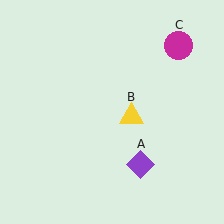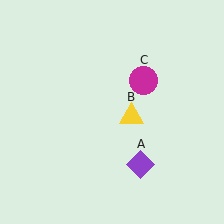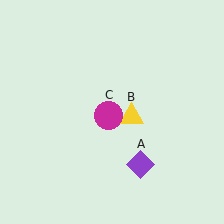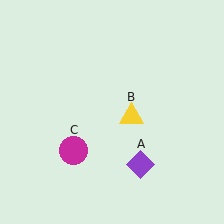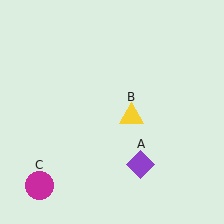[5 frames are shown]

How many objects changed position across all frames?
1 object changed position: magenta circle (object C).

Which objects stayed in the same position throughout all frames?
Purple diamond (object A) and yellow triangle (object B) remained stationary.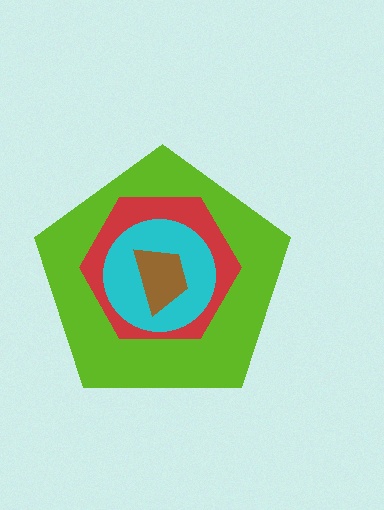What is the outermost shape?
The lime pentagon.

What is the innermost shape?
The brown trapezoid.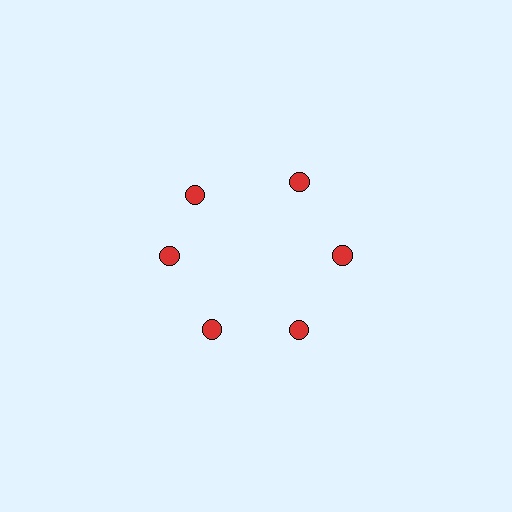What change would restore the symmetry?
The symmetry would be restored by rotating it back into even spacing with its neighbors so that all 6 circles sit at equal angles and equal distance from the center.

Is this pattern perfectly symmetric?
No. The 6 red circles are arranged in a ring, but one element near the 11 o'clock position is rotated out of alignment along the ring, breaking the 6-fold rotational symmetry.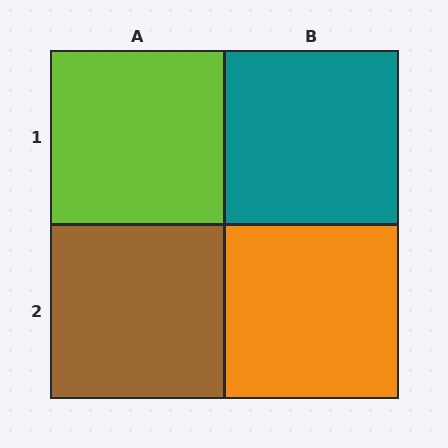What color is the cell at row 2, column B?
Orange.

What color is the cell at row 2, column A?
Brown.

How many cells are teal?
1 cell is teal.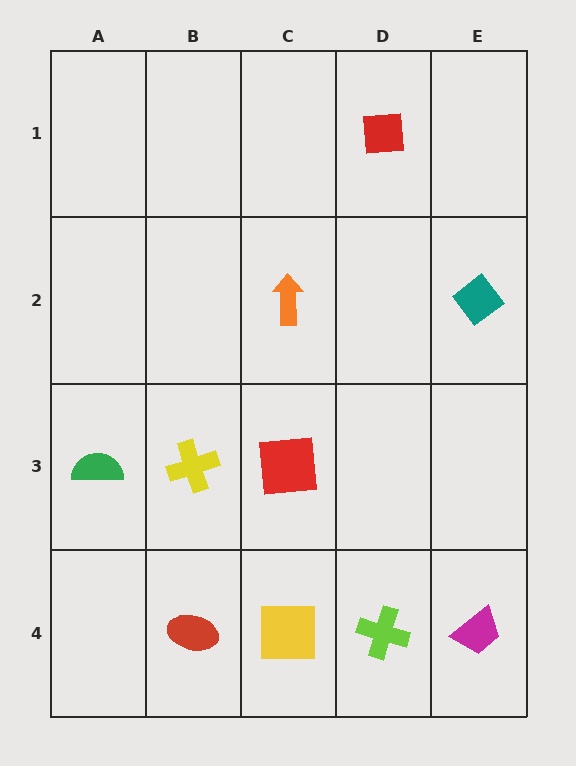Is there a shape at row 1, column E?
No, that cell is empty.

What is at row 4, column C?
A yellow square.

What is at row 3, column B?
A yellow cross.